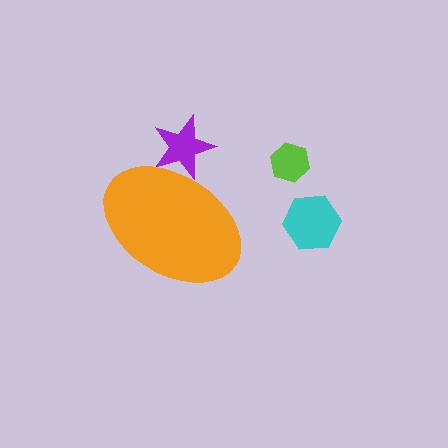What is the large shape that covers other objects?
An orange ellipse.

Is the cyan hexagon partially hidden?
No, the cyan hexagon is fully visible.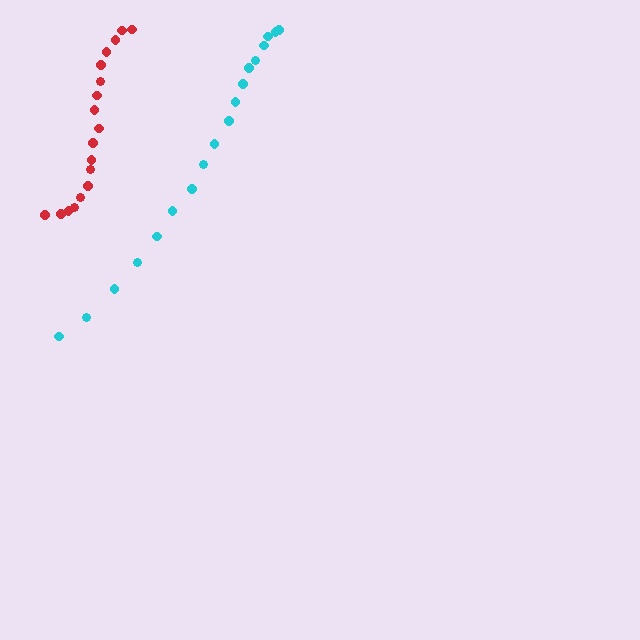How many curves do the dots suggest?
There are 2 distinct paths.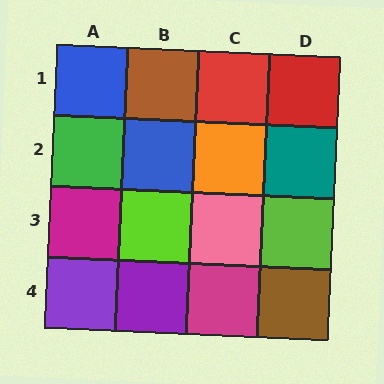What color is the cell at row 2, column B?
Blue.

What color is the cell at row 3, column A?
Magenta.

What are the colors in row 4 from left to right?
Purple, purple, magenta, brown.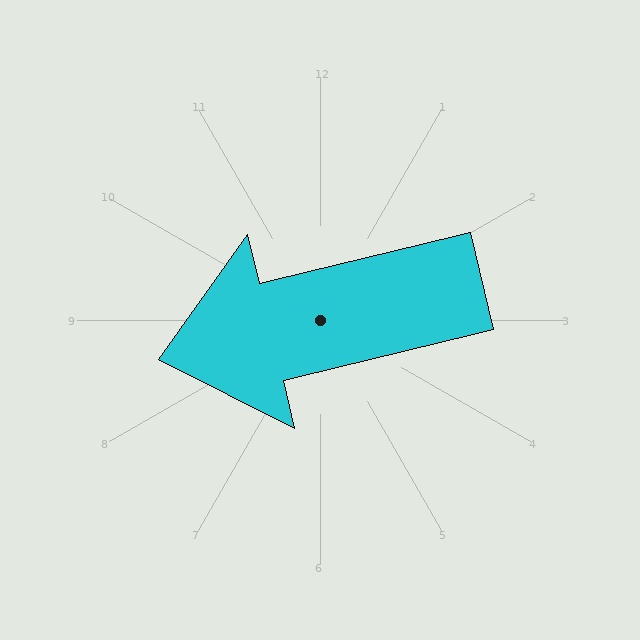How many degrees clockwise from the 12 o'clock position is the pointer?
Approximately 256 degrees.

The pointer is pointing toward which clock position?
Roughly 9 o'clock.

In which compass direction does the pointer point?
West.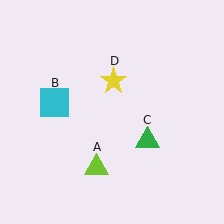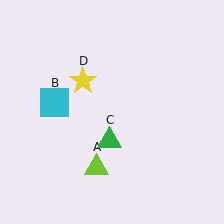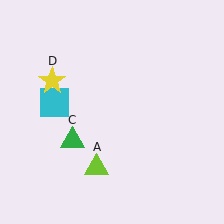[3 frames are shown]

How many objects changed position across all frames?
2 objects changed position: green triangle (object C), yellow star (object D).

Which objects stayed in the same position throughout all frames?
Lime triangle (object A) and cyan square (object B) remained stationary.